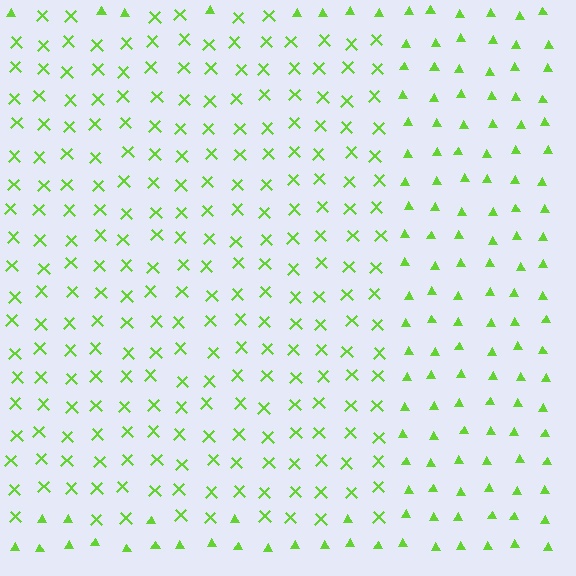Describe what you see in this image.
The image is filled with small lime elements arranged in a uniform grid. A rectangle-shaped region contains X marks, while the surrounding area contains triangles. The boundary is defined purely by the change in element shape.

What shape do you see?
I see a rectangle.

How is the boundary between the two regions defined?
The boundary is defined by a change in element shape: X marks inside vs. triangles outside. All elements share the same color and spacing.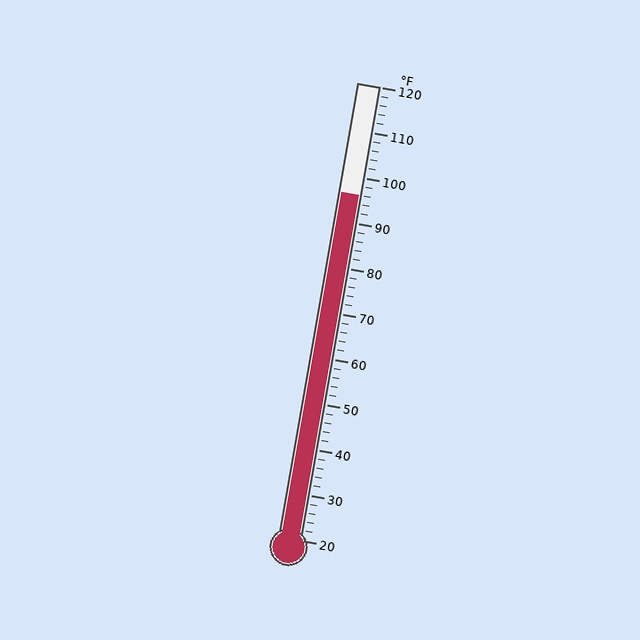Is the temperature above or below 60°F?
The temperature is above 60°F.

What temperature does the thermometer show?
The thermometer shows approximately 96°F.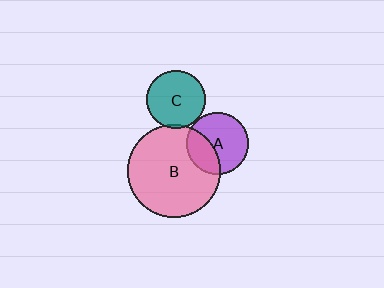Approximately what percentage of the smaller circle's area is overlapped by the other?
Approximately 5%.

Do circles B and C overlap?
Yes.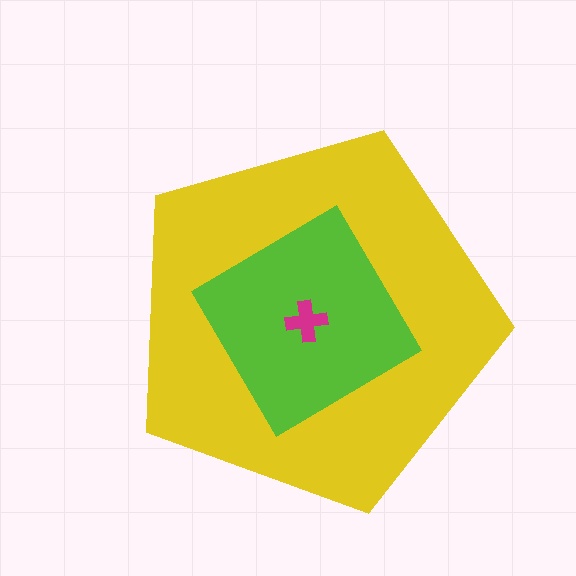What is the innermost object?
The magenta cross.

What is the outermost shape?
The yellow pentagon.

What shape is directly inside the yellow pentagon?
The lime diamond.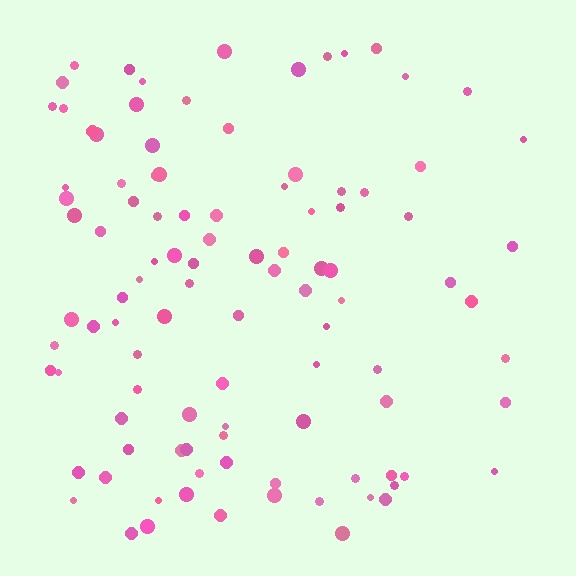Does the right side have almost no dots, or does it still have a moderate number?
Still a moderate number, just noticeably fewer than the left.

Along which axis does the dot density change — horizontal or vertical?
Horizontal.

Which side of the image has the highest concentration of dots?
The left.